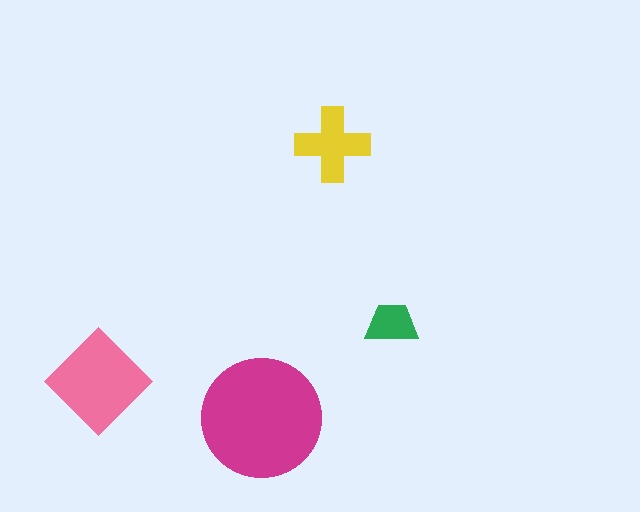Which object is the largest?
The magenta circle.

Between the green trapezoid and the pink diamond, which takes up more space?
The pink diamond.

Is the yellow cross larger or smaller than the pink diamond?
Smaller.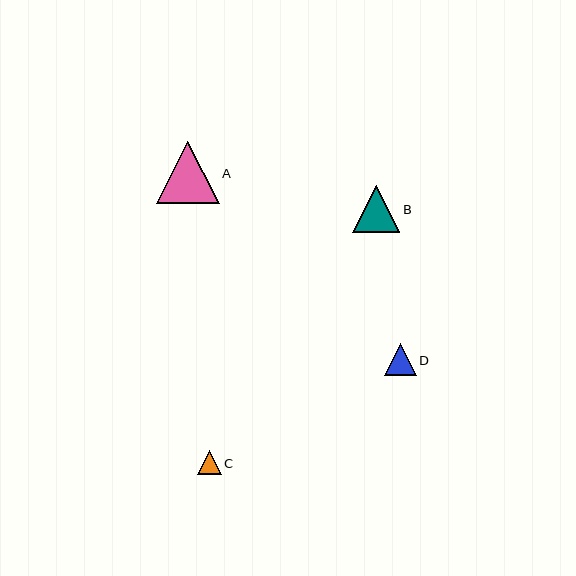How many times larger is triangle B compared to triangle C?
Triangle B is approximately 2.0 times the size of triangle C.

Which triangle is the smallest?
Triangle C is the smallest with a size of approximately 24 pixels.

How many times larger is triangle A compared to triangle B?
Triangle A is approximately 1.3 times the size of triangle B.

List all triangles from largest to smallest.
From largest to smallest: A, B, D, C.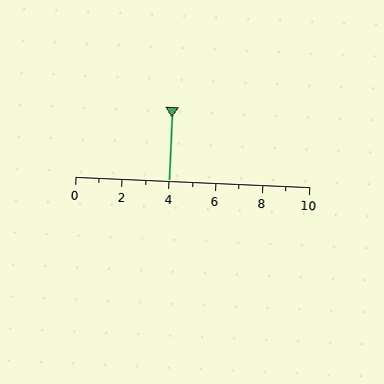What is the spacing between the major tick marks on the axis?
The major ticks are spaced 2 apart.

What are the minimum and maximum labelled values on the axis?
The axis runs from 0 to 10.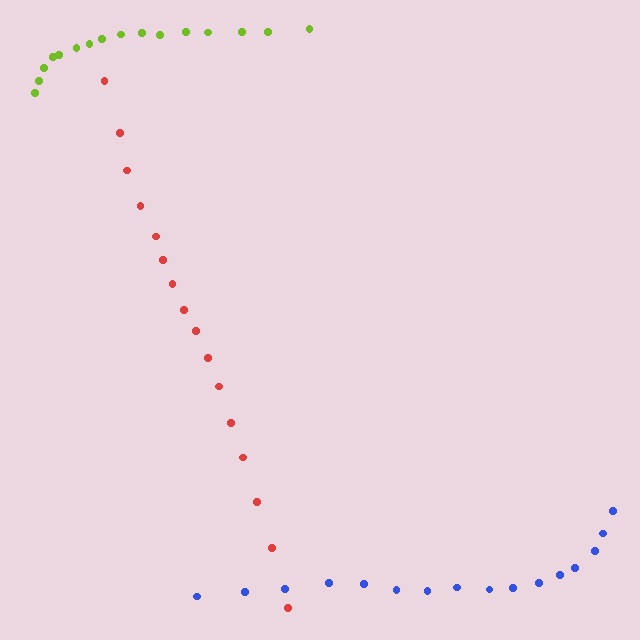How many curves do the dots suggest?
There are 3 distinct paths.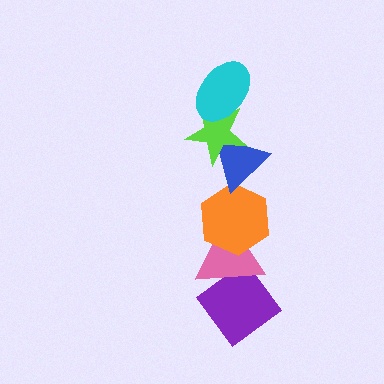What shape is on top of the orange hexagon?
The blue triangle is on top of the orange hexagon.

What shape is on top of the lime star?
The cyan ellipse is on top of the lime star.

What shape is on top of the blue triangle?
The lime star is on top of the blue triangle.